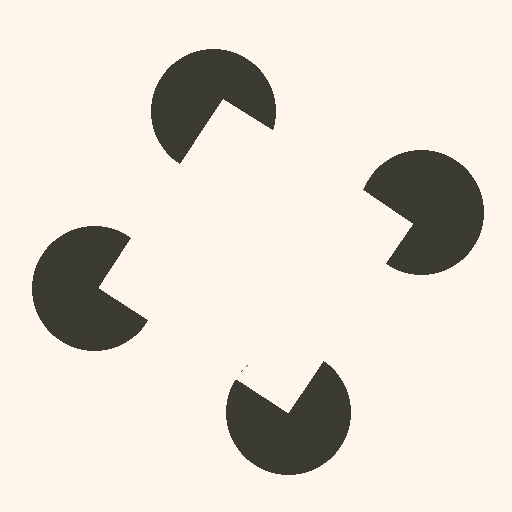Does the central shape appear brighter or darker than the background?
It typically appears slightly brighter than the background, even though no actual brightness change is drawn.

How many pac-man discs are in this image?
There are 4 — one at each vertex of the illusory square.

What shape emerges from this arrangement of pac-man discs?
An illusory square — its edges are inferred from the aligned wedge cuts in the pac-man discs, not physically drawn.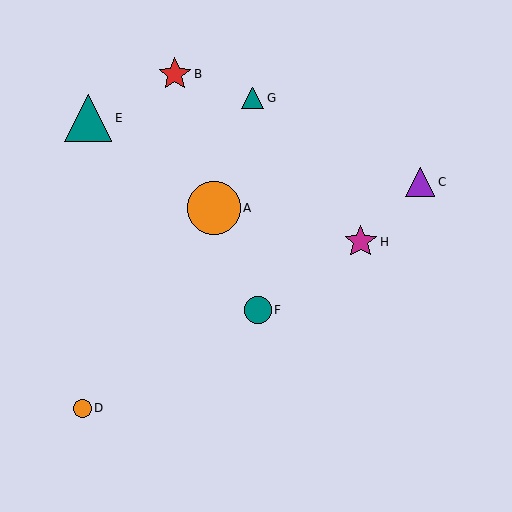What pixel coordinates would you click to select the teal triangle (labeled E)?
Click at (88, 118) to select the teal triangle E.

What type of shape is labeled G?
Shape G is a teal triangle.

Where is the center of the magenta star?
The center of the magenta star is at (361, 242).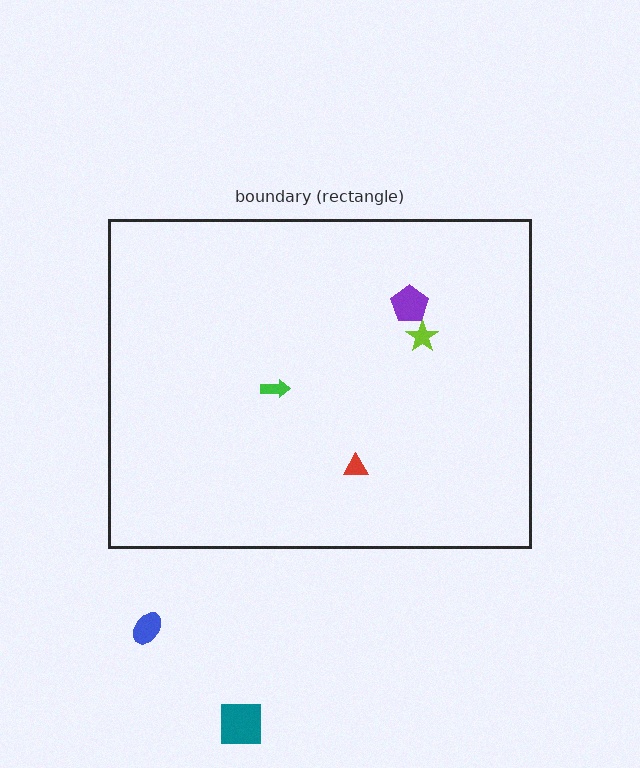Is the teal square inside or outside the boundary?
Outside.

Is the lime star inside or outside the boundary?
Inside.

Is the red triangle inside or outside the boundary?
Inside.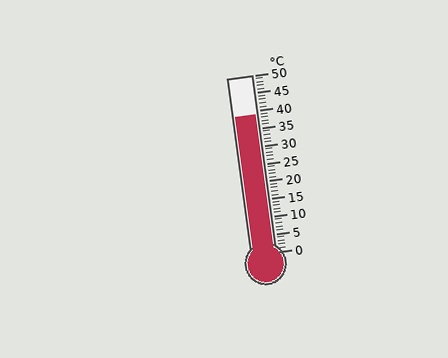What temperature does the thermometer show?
The thermometer shows approximately 39°C.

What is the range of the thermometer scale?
The thermometer scale ranges from 0°C to 50°C.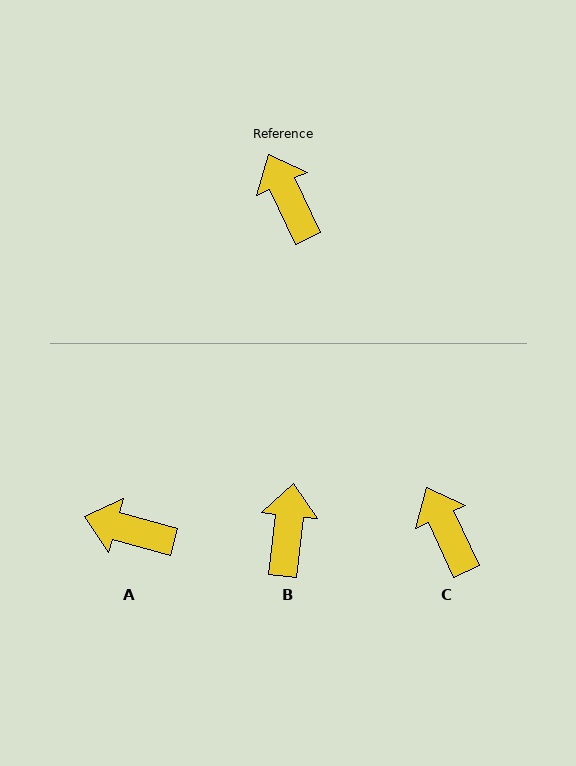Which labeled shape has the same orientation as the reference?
C.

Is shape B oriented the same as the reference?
No, it is off by about 32 degrees.